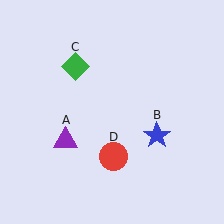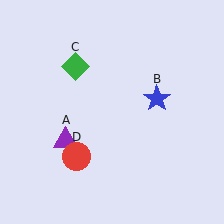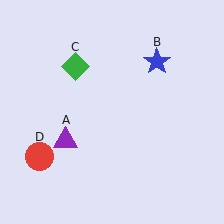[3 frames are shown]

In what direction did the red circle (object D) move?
The red circle (object D) moved left.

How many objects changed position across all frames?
2 objects changed position: blue star (object B), red circle (object D).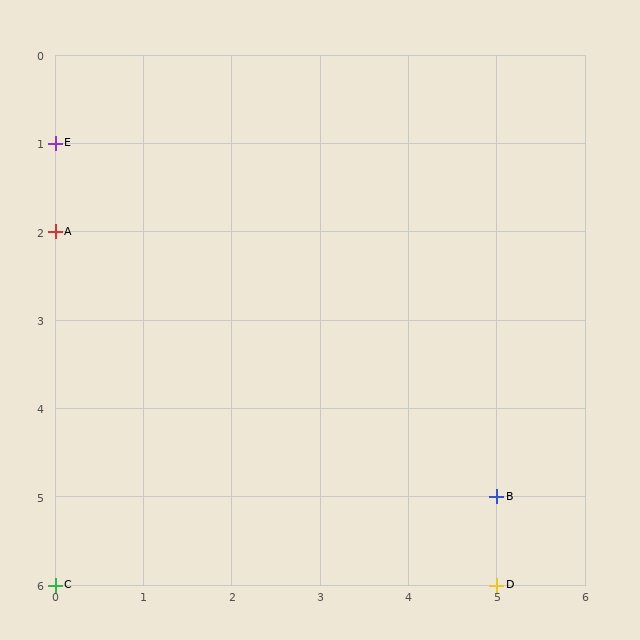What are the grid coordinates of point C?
Point C is at grid coordinates (0, 6).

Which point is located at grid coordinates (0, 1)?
Point E is at (0, 1).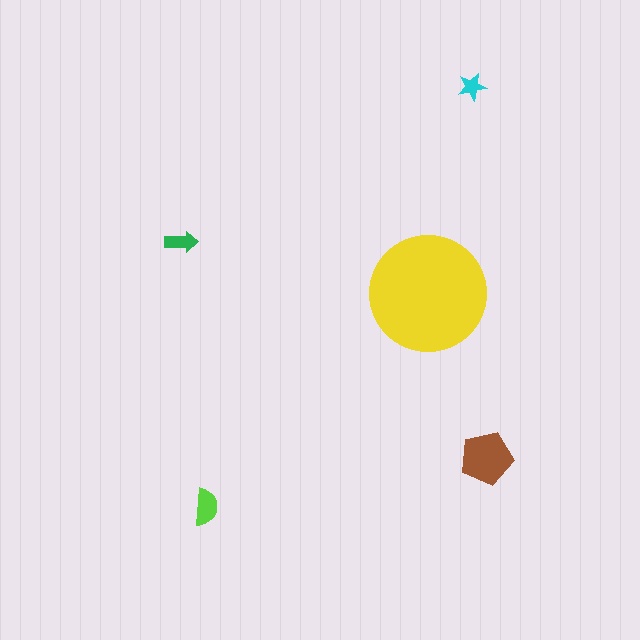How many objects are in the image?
There are 5 objects in the image.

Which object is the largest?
The yellow circle.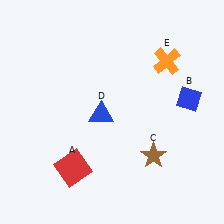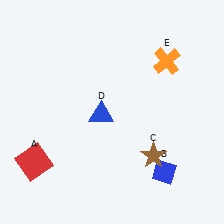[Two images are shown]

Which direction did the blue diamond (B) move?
The blue diamond (B) moved down.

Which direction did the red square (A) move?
The red square (A) moved left.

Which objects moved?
The objects that moved are: the red square (A), the blue diamond (B).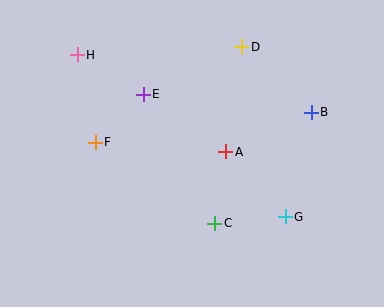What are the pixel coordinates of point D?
Point D is at (242, 47).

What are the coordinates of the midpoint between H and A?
The midpoint between H and A is at (152, 103).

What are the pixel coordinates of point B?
Point B is at (311, 112).